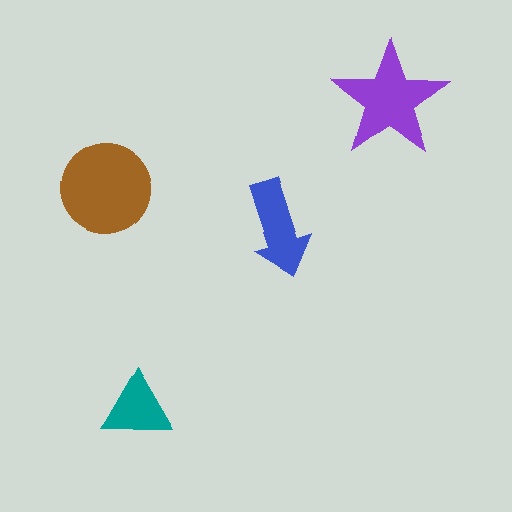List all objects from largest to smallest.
The brown circle, the purple star, the blue arrow, the teal triangle.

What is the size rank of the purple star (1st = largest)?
2nd.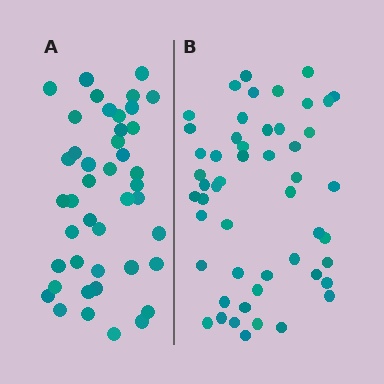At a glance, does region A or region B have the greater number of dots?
Region B (the right region) has more dots.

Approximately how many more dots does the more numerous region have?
Region B has roughly 8 or so more dots than region A.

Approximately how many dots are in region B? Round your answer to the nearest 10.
About 50 dots. (The exact count is 51, which rounds to 50.)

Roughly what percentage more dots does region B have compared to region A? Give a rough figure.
About 20% more.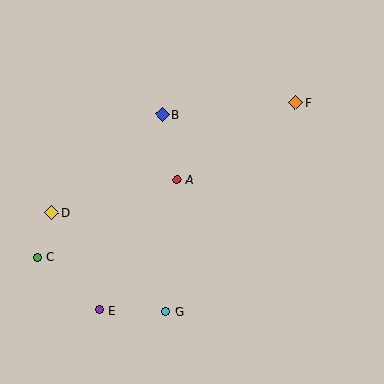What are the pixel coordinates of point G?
Point G is at (166, 311).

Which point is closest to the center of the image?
Point A at (177, 180) is closest to the center.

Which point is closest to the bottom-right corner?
Point G is closest to the bottom-right corner.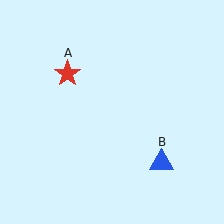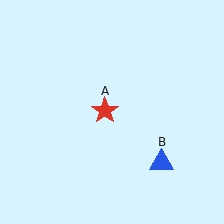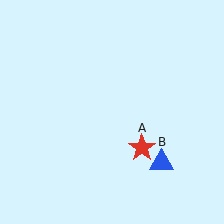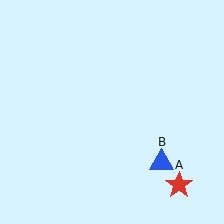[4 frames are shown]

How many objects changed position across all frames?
1 object changed position: red star (object A).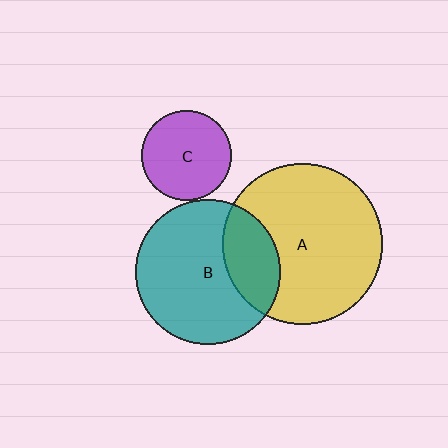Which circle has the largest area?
Circle A (yellow).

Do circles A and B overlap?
Yes.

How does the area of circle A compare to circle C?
Approximately 3.2 times.